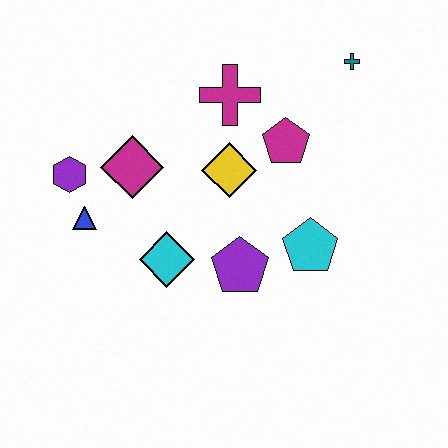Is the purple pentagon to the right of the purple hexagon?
Yes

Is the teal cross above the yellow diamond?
Yes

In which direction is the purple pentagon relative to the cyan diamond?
The purple pentagon is to the right of the cyan diamond.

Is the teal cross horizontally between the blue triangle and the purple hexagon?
No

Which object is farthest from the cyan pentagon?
The purple hexagon is farthest from the cyan pentagon.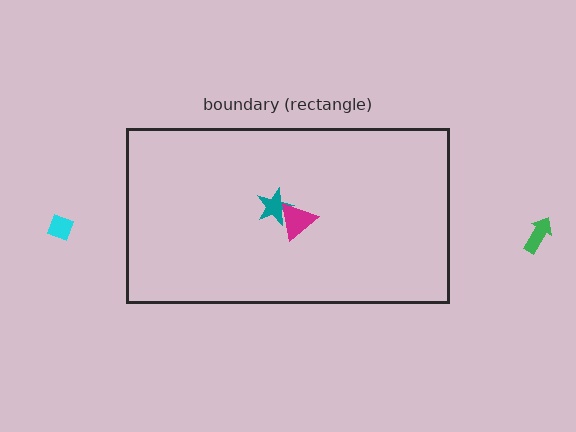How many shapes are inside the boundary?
2 inside, 2 outside.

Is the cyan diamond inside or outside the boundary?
Outside.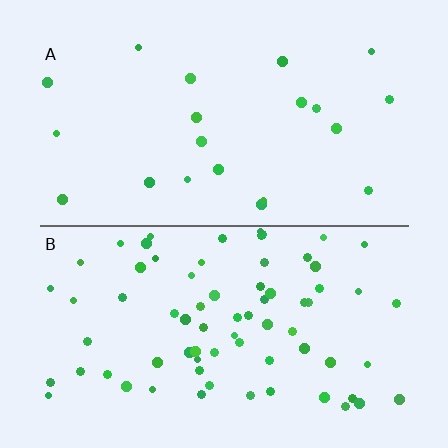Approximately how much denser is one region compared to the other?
Approximately 3.5× — region B over region A.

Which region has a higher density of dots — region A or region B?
B (the bottom).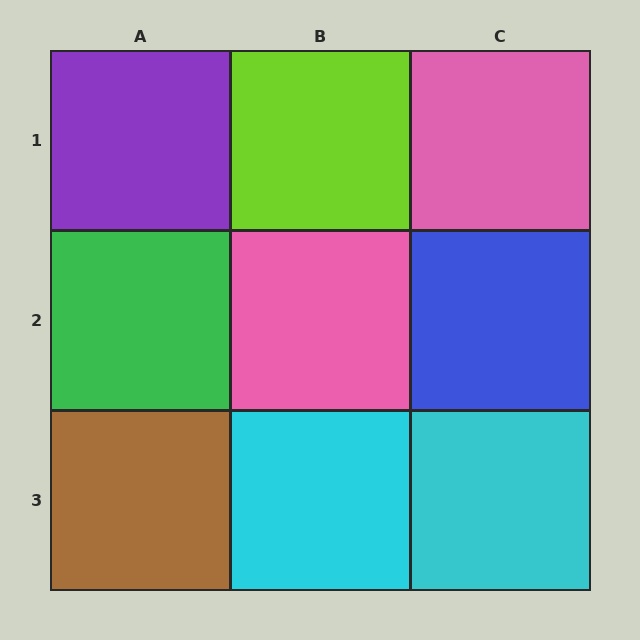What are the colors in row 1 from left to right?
Purple, lime, pink.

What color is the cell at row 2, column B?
Pink.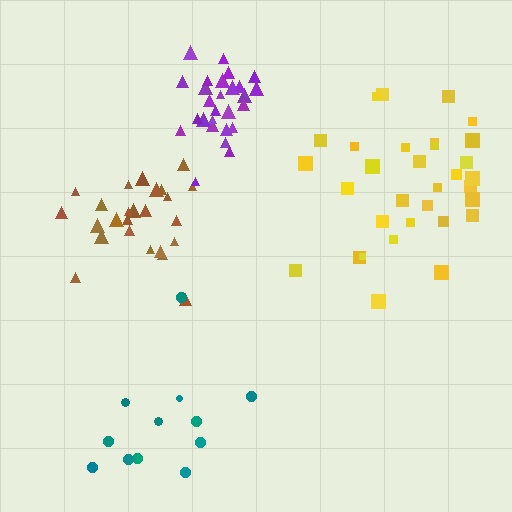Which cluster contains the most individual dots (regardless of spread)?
Yellow (33).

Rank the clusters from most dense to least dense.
purple, brown, yellow, teal.